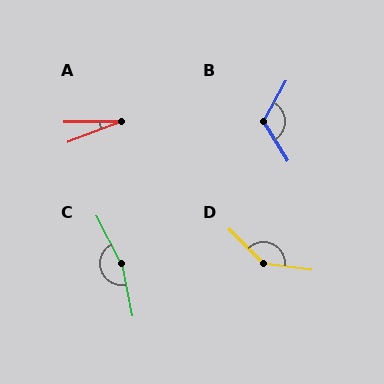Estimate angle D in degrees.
Approximately 142 degrees.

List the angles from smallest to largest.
A (21°), B (119°), D (142°), C (164°).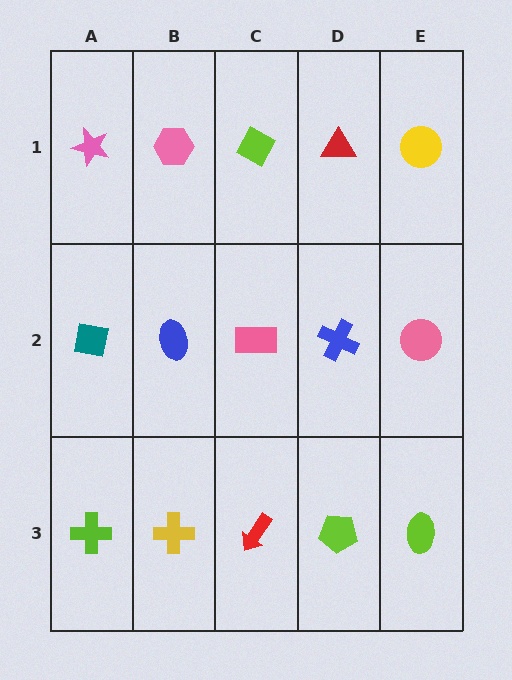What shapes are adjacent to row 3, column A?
A teal square (row 2, column A), a yellow cross (row 3, column B).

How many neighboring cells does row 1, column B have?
3.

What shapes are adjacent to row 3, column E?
A pink circle (row 2, column E), a lime pentagon (row 3, column D).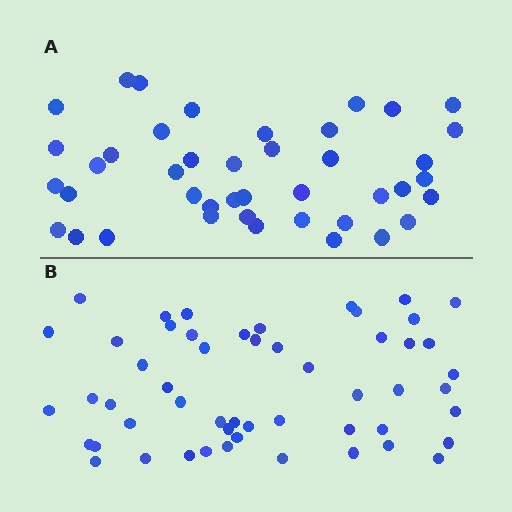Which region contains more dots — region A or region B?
Region B (the bottom region) has more dots.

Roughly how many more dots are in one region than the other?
Region B has roughly 12 or so more dots than region A.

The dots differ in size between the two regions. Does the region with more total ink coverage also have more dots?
No. Region A has more total ink coverage because its dots are larger, but region B actually contains more individual dots. Total area can be misleading — the number of items is what matters here.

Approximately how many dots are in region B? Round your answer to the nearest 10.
About 50 dots. (The exact count is 53, which rounds to 50.)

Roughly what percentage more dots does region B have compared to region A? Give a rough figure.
About 25% more.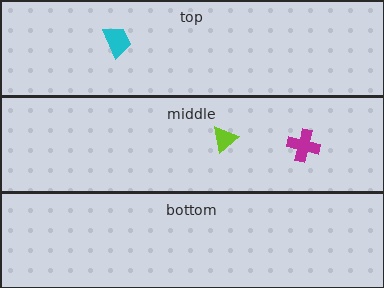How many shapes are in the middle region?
2.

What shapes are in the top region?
The cyan trapezoid.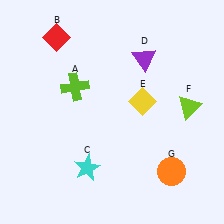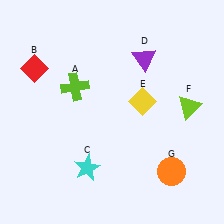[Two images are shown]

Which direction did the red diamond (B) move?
The red diamond (B) moved down.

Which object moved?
The red diamond (B) moved down.